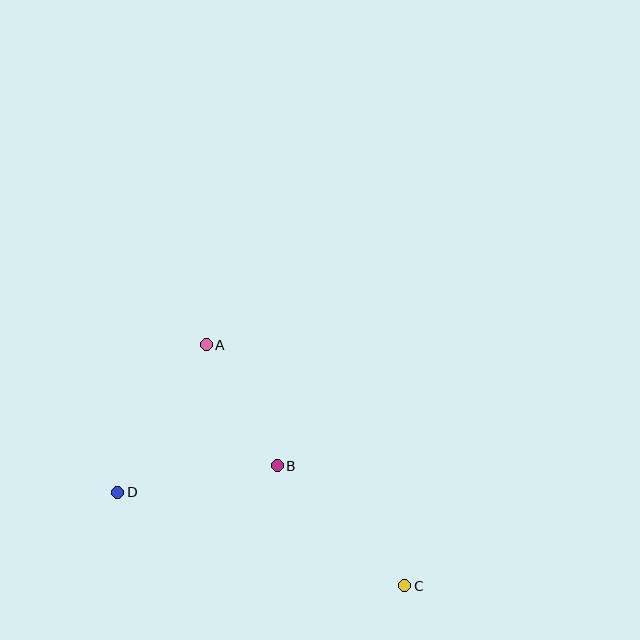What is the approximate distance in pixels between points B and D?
The distance between B and D is approximately 161 pixels.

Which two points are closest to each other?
Points A and B are closest to each other.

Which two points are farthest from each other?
Points A and C are farthest from each other.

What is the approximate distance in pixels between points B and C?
The distance between B and C is approximately 175 pixels.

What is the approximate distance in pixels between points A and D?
The distance between A and D is approximately 172 pixels.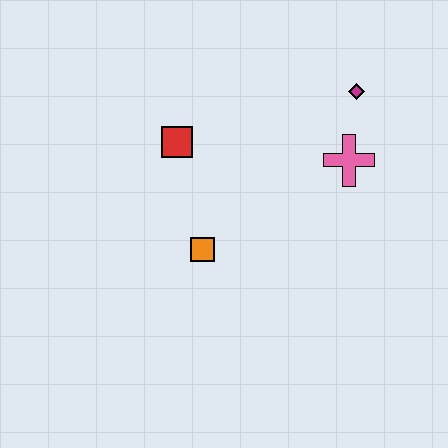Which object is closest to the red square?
The orange square is closest to the red square.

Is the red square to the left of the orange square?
Yes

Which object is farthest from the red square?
The magenta diamond is farthest from the red square.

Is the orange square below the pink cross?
Yes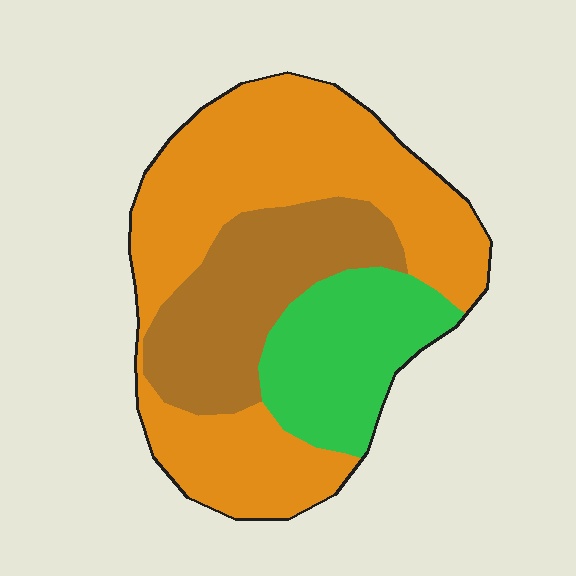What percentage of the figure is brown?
Brown covers 25% of the figure.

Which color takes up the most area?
Orange, at roughly 55%.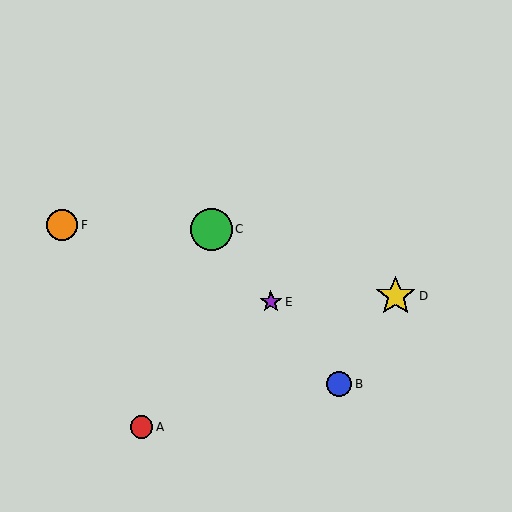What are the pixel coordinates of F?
Object F is at (62, 225).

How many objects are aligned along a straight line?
3 objects (B, C, E) are aligned along a straight line.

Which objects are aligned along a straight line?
Objects B, C, E are aligned along a straight line.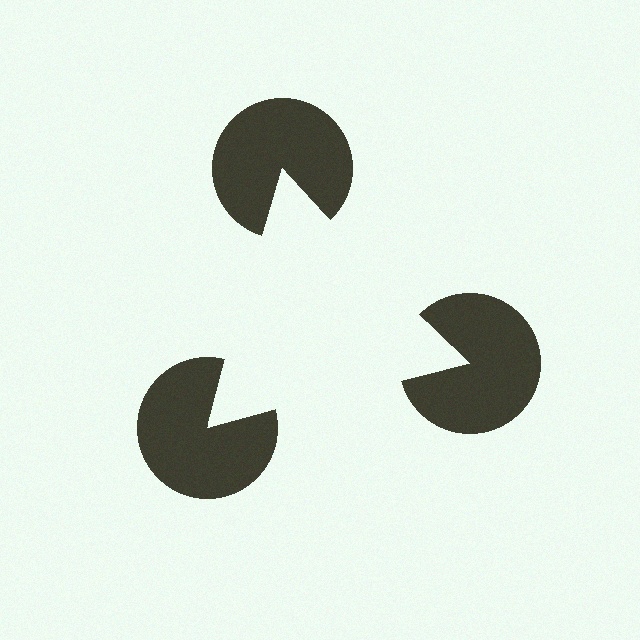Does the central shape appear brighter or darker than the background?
It typically appears slightly brighter than the background, even though no actual brightness change is drawn.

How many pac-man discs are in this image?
There are 3 — one at each vertex of the illusory triangle.